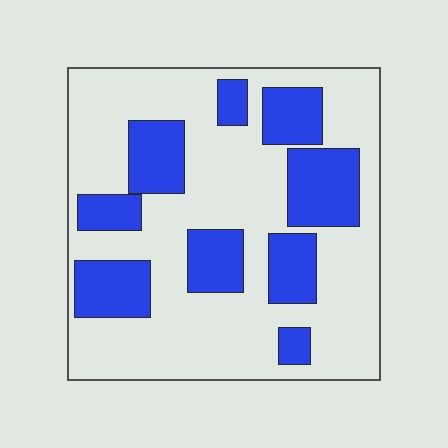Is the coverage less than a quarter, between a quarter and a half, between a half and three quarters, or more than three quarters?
Between a quarter and a half.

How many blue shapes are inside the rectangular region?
9.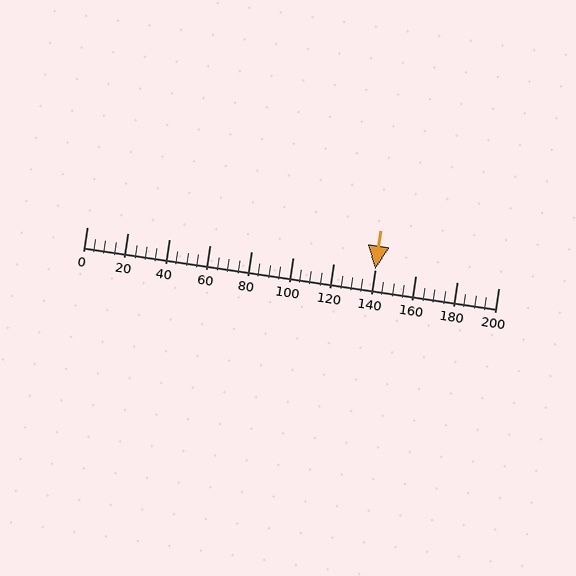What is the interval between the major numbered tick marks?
The major tick marks are spaced 20 units apart.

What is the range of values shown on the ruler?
The ruler shows values from 0 to 200.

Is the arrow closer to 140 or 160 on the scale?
The arrow is closer to 140.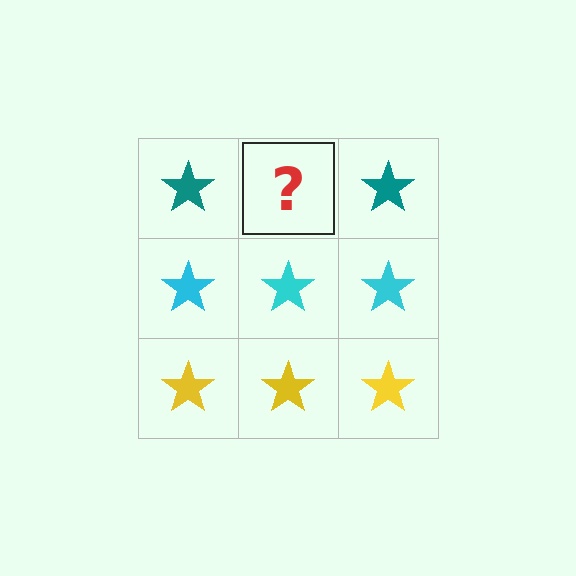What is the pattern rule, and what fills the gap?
The rule is that each row has a consistent color. The gap should be filled with a teal star.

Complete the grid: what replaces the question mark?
The question mark should be replaced with a teal star.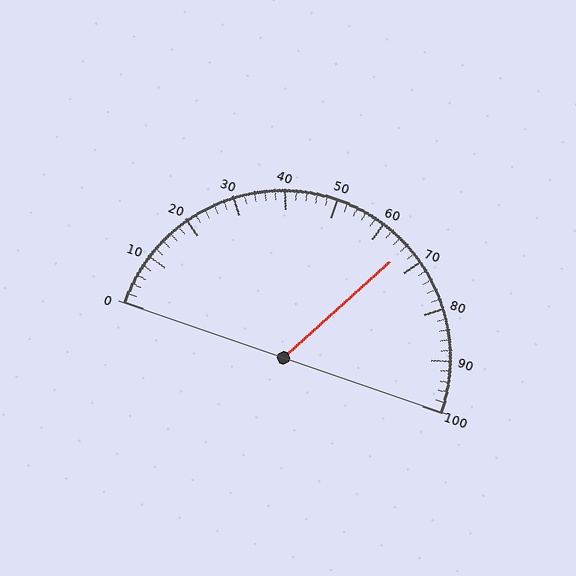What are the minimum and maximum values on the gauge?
The gauge ranges from 0 to 100.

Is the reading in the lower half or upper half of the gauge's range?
The reading is in the upper half of the range (0 to 100).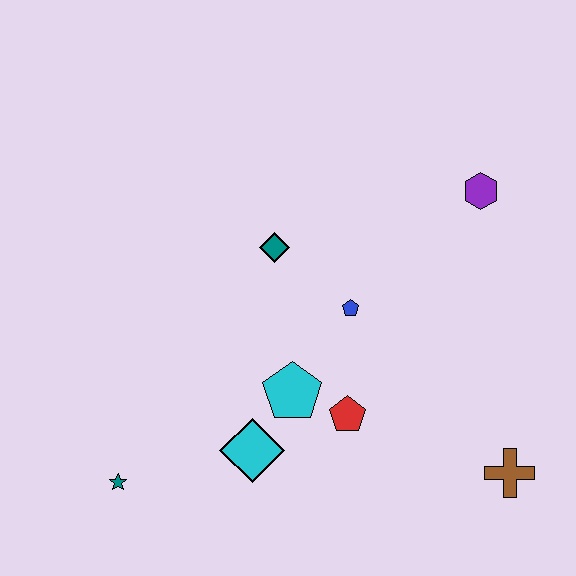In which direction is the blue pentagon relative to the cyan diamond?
The blue pentagon is above the cyan diamond.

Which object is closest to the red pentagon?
The cyan pentagon is closest to the red pentagon.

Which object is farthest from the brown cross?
The teal star is farthest from the brown cross.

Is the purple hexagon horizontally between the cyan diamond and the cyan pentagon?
No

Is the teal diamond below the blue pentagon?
No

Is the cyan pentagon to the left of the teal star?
No